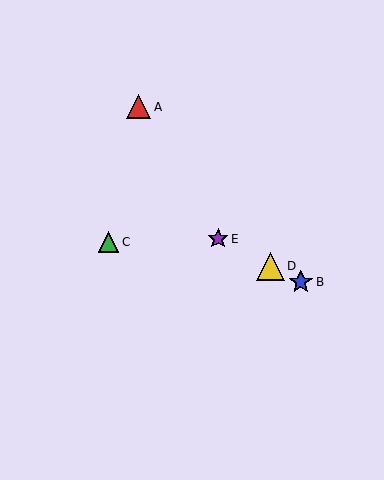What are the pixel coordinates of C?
Object C is at (109, 242).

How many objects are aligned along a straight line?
3 objects (B, D, E) are aligned along a straight line.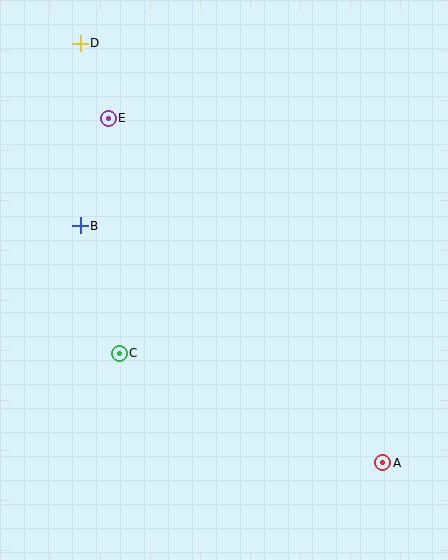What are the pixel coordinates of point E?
Point E is at (108, 118).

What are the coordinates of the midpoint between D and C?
The midpoint between D and C is at (100, 198).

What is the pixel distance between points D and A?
The distance between D and A is 517 pixels.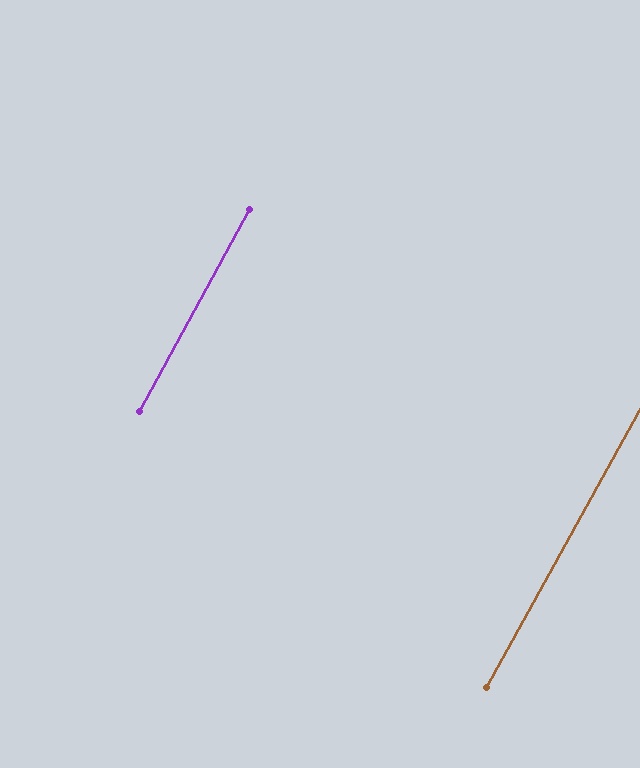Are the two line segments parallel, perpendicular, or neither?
Parallel — their directions differ by only 0.4°.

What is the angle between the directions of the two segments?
Approximately 0 degrees.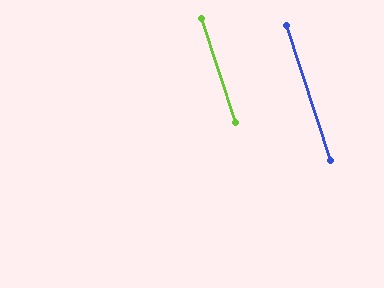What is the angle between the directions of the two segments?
Approximately 0 degrees.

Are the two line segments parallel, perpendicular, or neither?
Parallel — their directions differ by only 0.1°.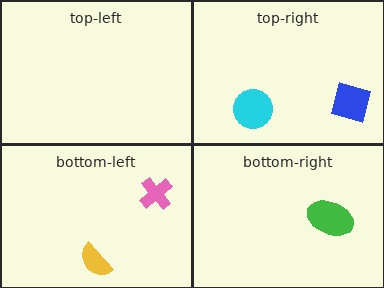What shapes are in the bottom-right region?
The green ellipse.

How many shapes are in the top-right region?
2.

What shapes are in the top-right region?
The cyan circle, the blue square.